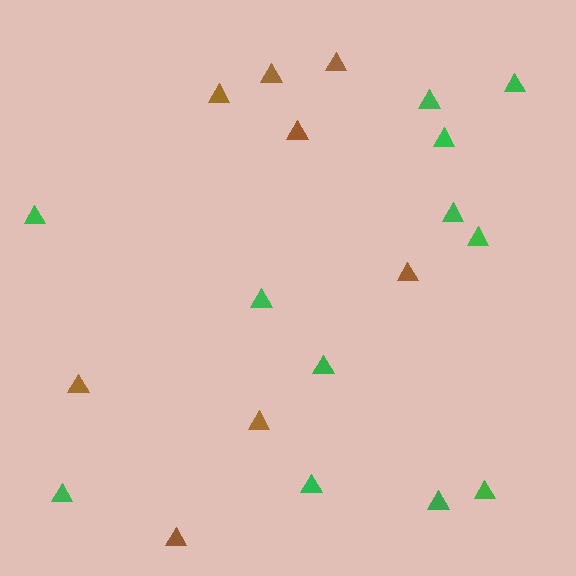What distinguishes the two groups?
There are 2 groups: one group of green triangles (12) and one group of brown triangles (8).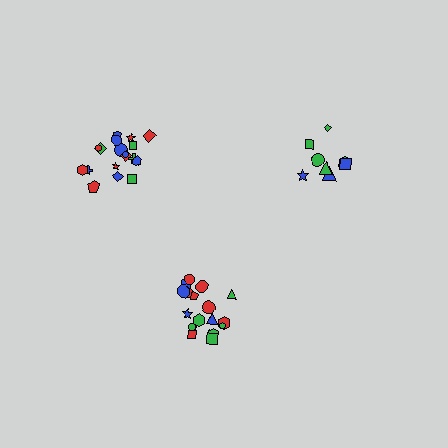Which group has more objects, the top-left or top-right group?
The top-left group.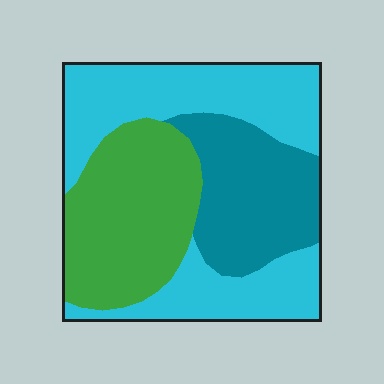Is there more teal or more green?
Green.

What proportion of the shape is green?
Green takes up about one third (1/3) of the shape.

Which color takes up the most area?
Cyan, at roughly 45%.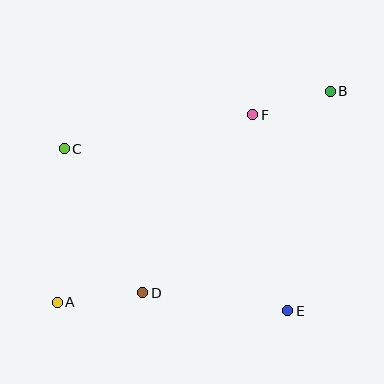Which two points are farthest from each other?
Points A and B are farthest from each other.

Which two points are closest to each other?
Points B and F are closest to each other.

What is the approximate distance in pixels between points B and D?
The distance between B and D is approximately 276 pixels.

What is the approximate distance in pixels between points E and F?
The distance between E and F is approximately 199 pixels.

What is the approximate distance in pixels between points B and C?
The distance between B and C is approximately 272 pixels.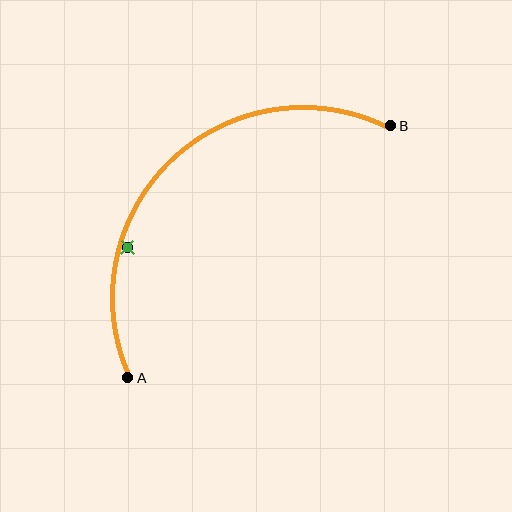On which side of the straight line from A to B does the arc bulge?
The arc bulges above and to the left of the straight line connecting A and B.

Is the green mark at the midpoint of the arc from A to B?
No — the green mark does not lie on the arc at all. It sits slightly inside the curve.